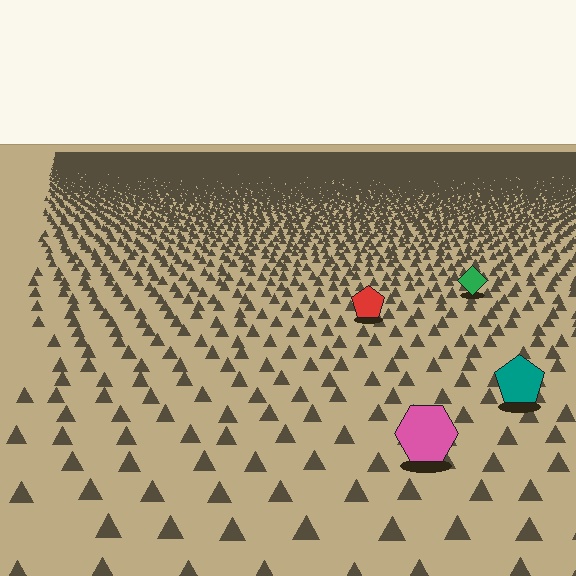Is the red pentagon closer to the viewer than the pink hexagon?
No. The pink hexagon is closer — you can tell from the texture gradient: the ground texture is coarser near it.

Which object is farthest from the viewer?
The green diamond is farthest from the viewer. It appears smaller and the ground texture around it is denser.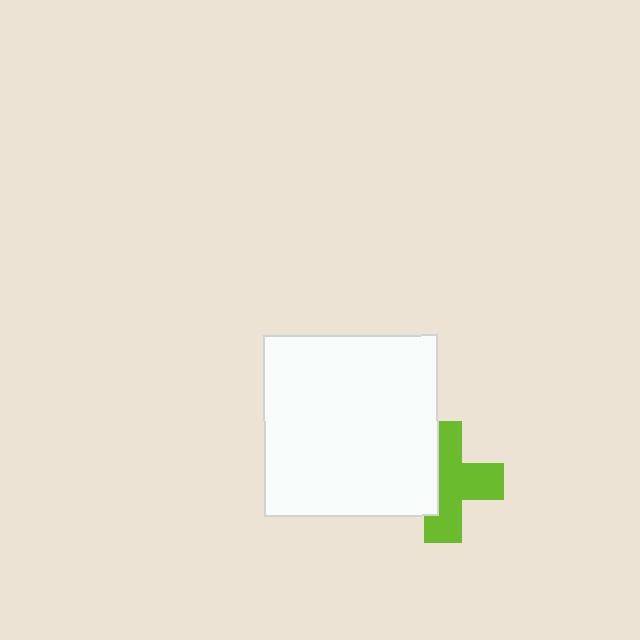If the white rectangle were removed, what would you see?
You would see the complete lime cross.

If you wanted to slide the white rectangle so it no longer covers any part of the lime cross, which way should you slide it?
Slide it left — that is the most direct way to separate the two shapes.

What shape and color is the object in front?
The object in front is a white rectangle.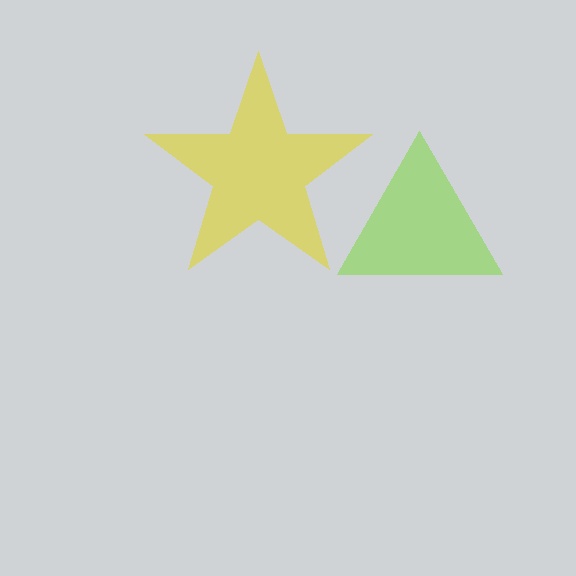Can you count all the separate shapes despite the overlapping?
Yes, there are 2 separate shapes.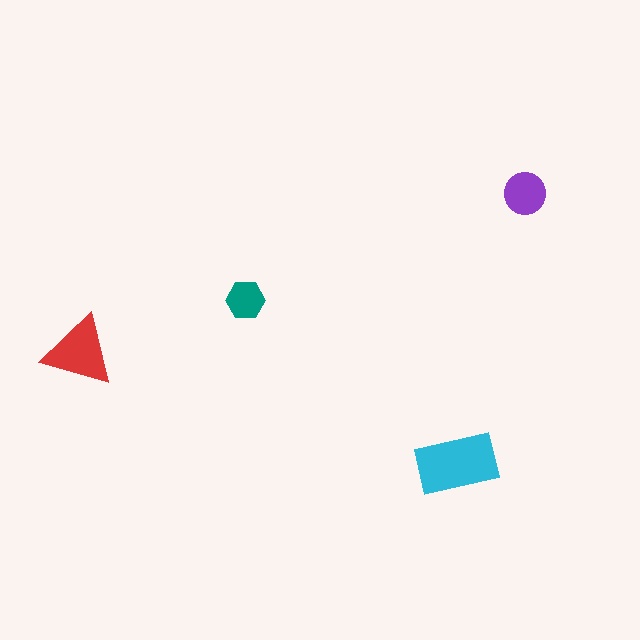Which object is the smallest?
The teal hexagon.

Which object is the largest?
The cyan rectangle.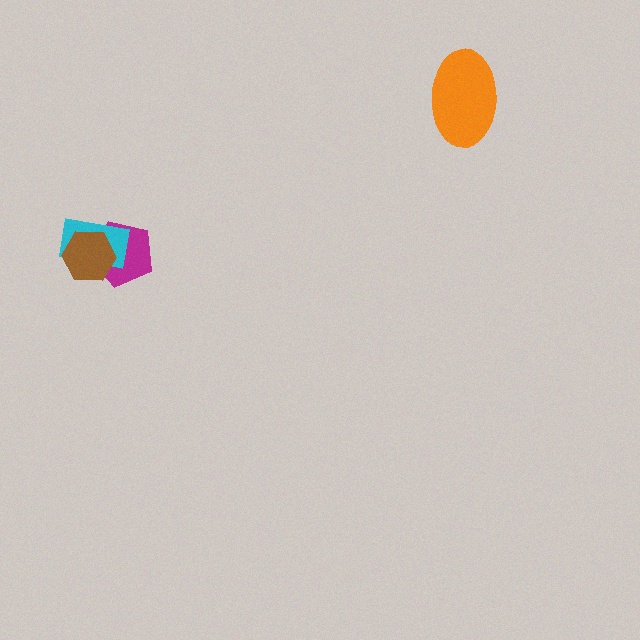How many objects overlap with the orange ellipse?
0 objects overlap with the orange ellipse.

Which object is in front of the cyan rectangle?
The brown hexagon is in front of the cyan rectangle.